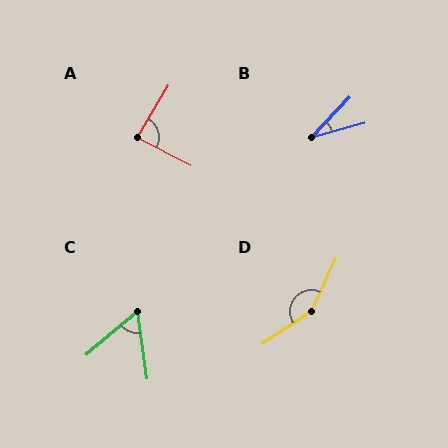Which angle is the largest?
D, at approximately 147 degrees.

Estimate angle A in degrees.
Approximately 86 degrees.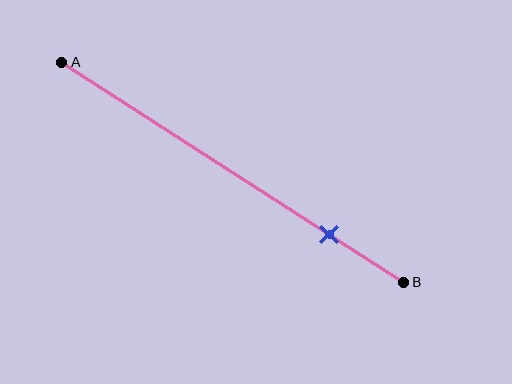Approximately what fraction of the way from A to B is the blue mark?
The blue mark is approximately 80% of the way from A to B.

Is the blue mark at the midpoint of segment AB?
No, the mark is at about 80% from A, not at the 50% midpoint.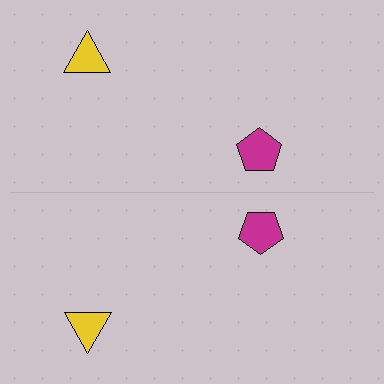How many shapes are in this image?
There are 4 shapes in this image.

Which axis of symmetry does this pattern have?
The pattern has a horizontal axis of symmetry running through the center of the image.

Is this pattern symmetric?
Yes, this pattern has bilateral (reflection) symmetry.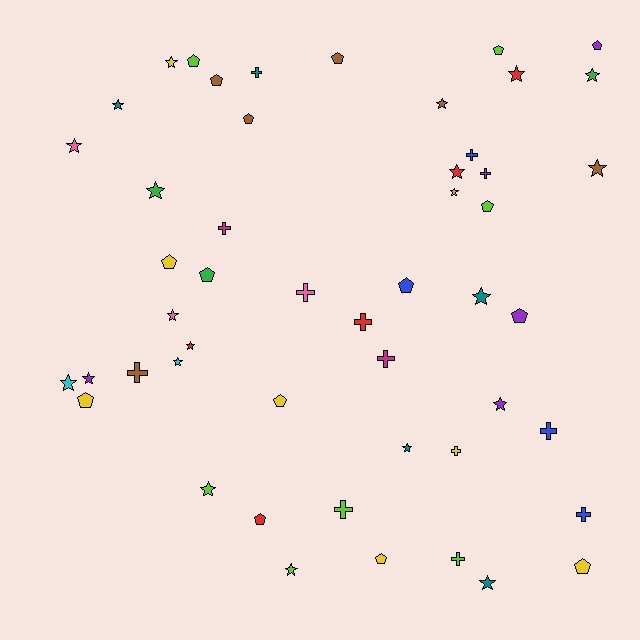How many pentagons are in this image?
There are 16 pentagons.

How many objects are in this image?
There are 50 objects.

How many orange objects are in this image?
There is 1 orange object.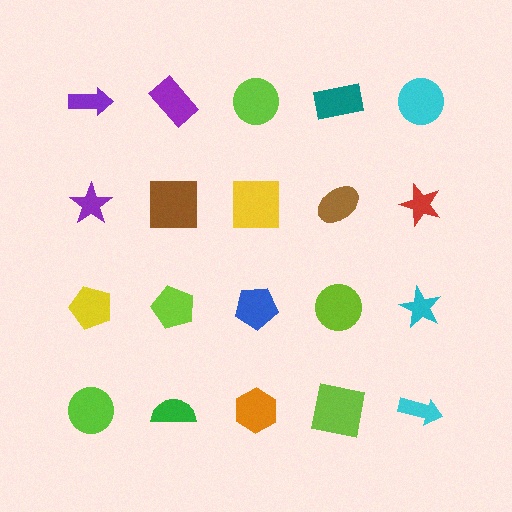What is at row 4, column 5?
A cyan arrow.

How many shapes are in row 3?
5 shapes.